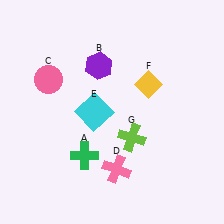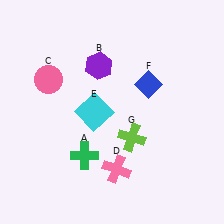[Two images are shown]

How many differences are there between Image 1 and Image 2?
There is 1 difference between the two images.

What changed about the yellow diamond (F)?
In Image 1, F is yellow. In Image 2, it changed to blue.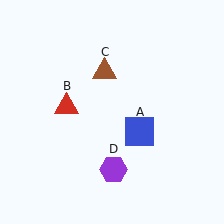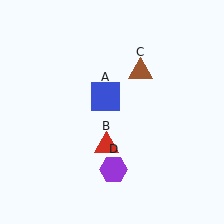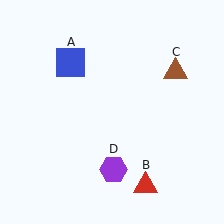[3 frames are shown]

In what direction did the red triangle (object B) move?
The red triangle (object B) moved down and to the right.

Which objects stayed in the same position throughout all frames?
Purple hexagon (object D) remained stationary.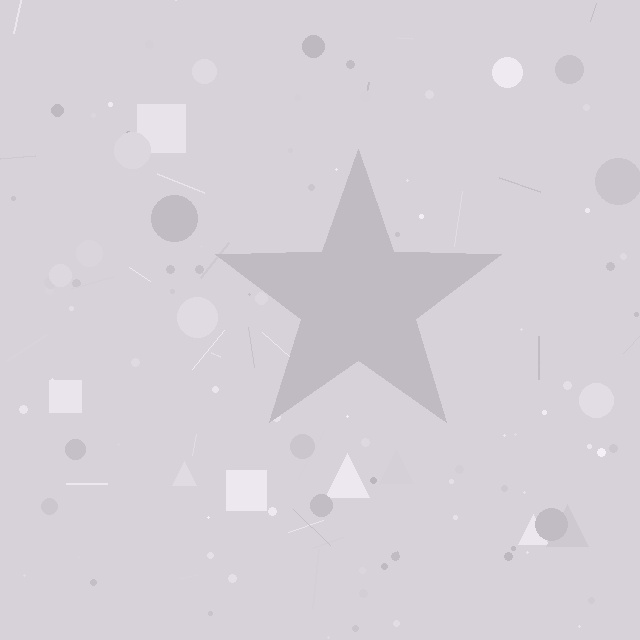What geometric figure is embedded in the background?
A star is embedded in the background.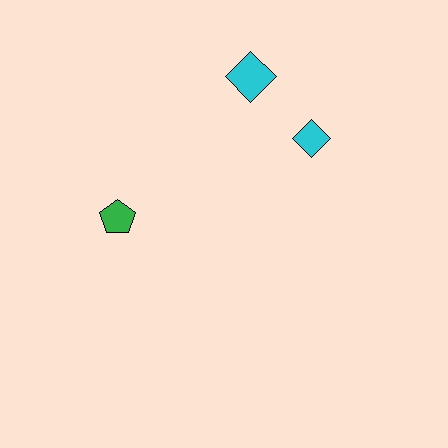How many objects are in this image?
There are 3 objects.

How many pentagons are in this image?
There is 1 pentagon.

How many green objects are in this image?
There is 1 green object.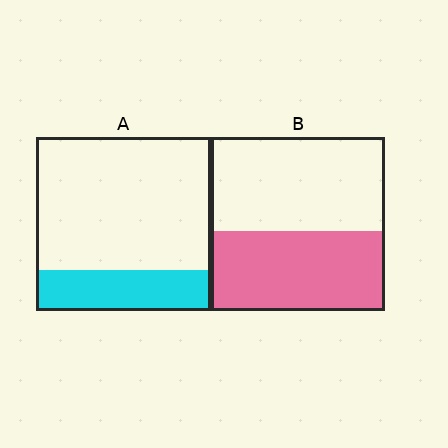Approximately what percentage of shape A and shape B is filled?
A is approximately 25% and B is approximately 45%.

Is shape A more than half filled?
No.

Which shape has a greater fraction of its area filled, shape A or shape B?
Shape B.